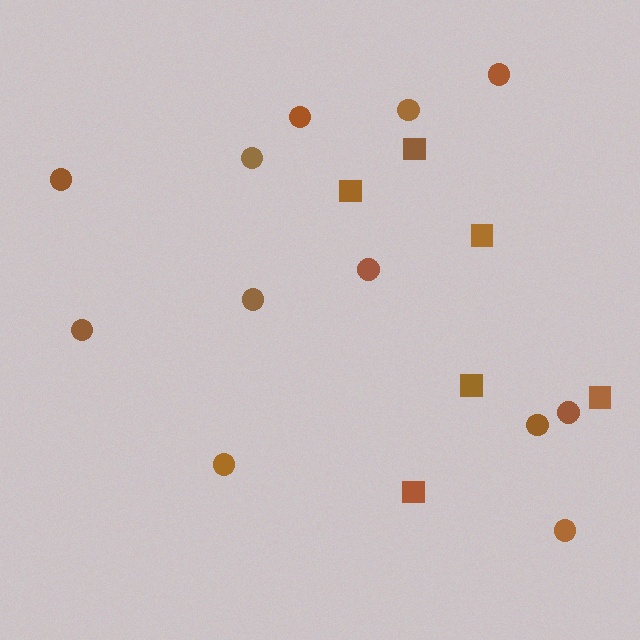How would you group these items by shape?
There are 2 groups: one group of squares (6) and one group of circles (12).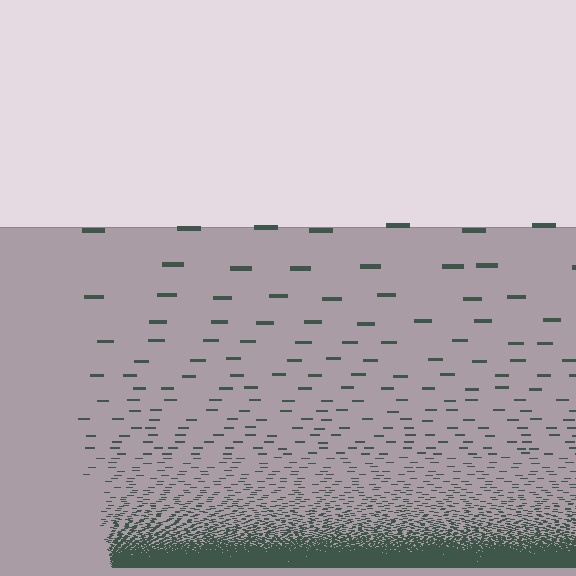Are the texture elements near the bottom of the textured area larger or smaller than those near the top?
Smaller. The gradient is inverted — elements near the bottom are smaller and denser.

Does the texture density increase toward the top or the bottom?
Density increases toward the bottom.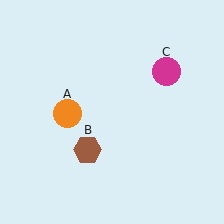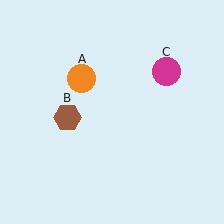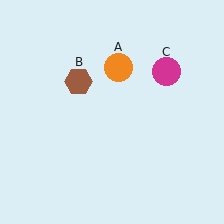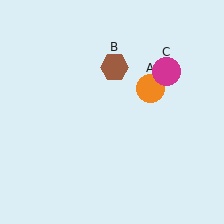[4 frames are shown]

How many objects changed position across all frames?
2 objects changed position: orange circle (object A), brown hexagon (object B).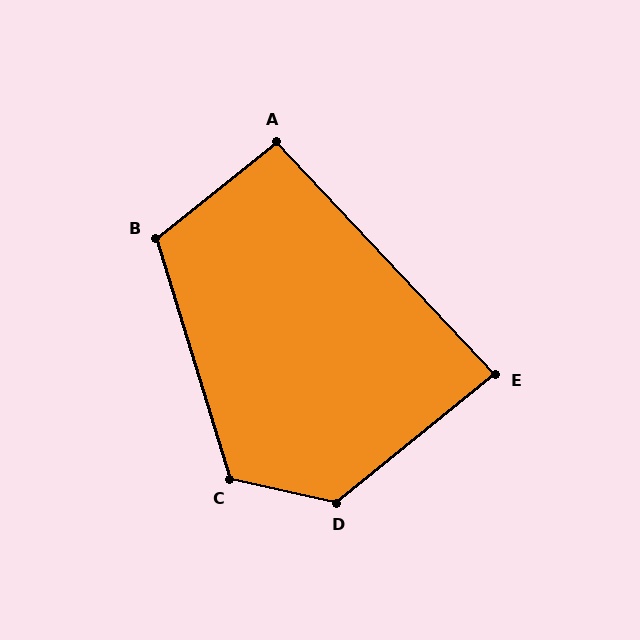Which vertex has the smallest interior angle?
E, at approximately 86 degrees.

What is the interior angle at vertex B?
Approximately 112 degrees (obtuse).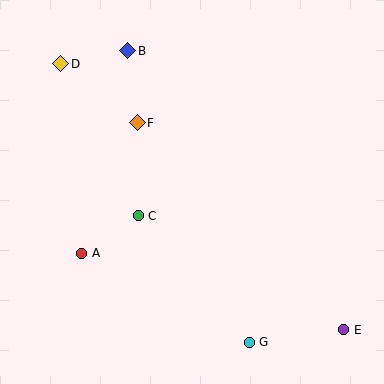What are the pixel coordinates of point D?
Point D is at (61, 64).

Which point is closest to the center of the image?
Point C at (138, 216) is closest to the center.